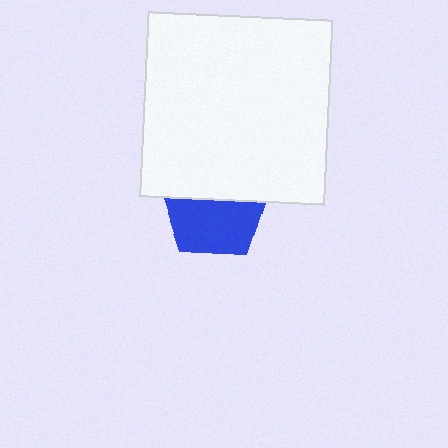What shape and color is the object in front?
The object in front is a white square.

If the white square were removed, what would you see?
You would see the complete blue pentagon.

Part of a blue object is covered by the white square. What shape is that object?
It is a pentagon.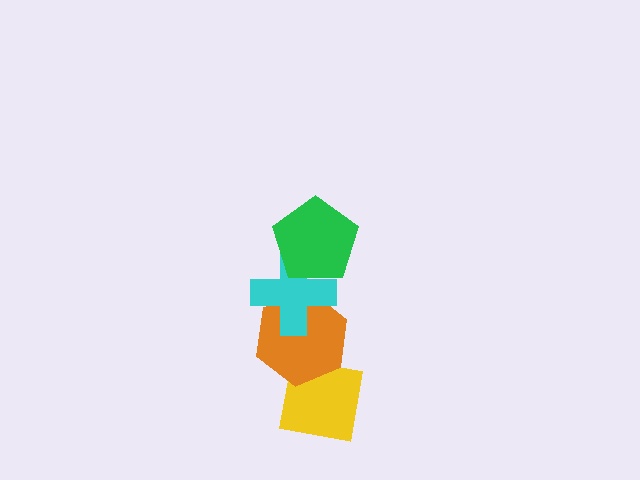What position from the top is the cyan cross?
The cyan cross is 2nd from the top.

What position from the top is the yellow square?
The yellow square is 4th from the top.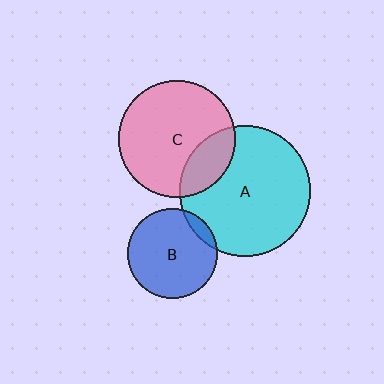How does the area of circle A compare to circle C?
Approximately 1.3 times.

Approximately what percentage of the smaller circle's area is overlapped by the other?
Approximately 25%.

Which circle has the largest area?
Circle A (cyan).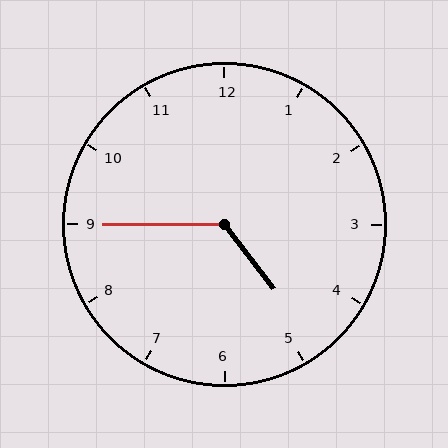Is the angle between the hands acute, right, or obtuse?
It is obtuse.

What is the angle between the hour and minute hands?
Approximately 128 degrees.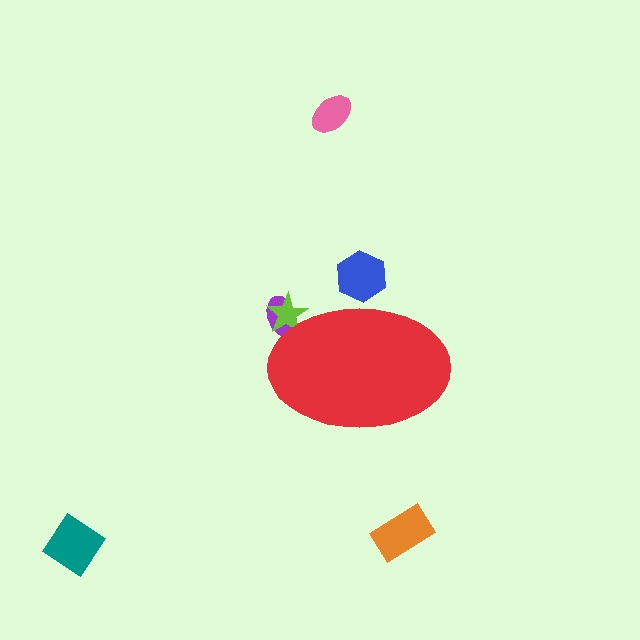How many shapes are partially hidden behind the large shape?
3 shapes are partially hidden.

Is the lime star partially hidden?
Yes, the lime star is partially hidden behind the red ellipse.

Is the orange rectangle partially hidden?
No, the orange rectangle is fully visible.